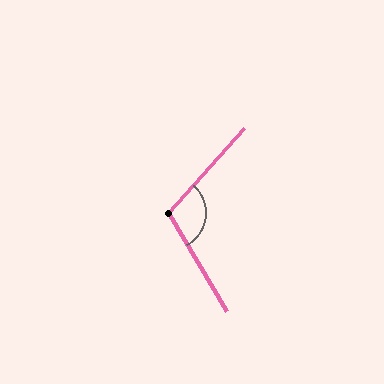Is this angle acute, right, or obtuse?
It is obtuse.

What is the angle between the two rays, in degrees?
Approximately 108 degrees.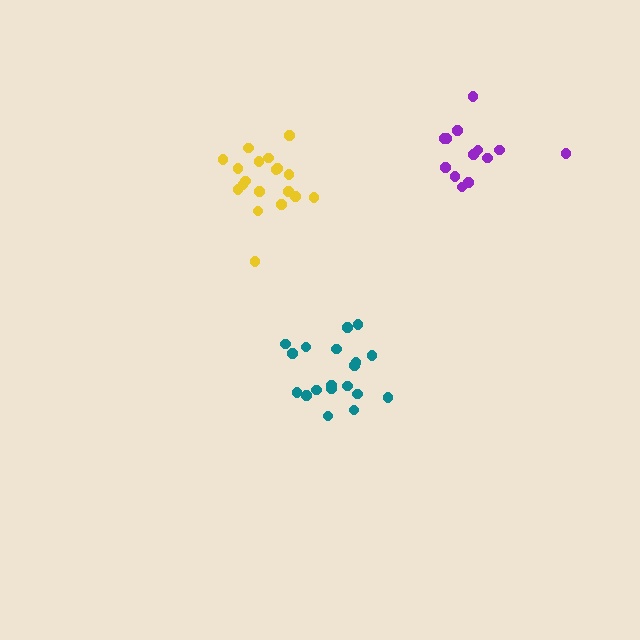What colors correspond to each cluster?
The clusters are colored: teal, purple, yellow.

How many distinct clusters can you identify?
There are 3 distinct clusters.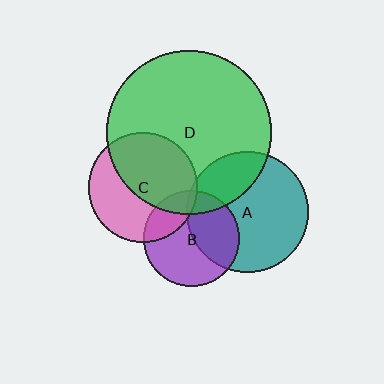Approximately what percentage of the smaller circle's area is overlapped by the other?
Approximately 25%.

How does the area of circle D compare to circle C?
Approximately 2.3 times.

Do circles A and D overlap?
Yes.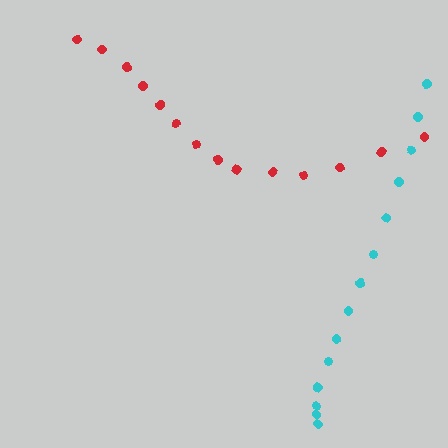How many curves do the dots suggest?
There are 2 distinct paths.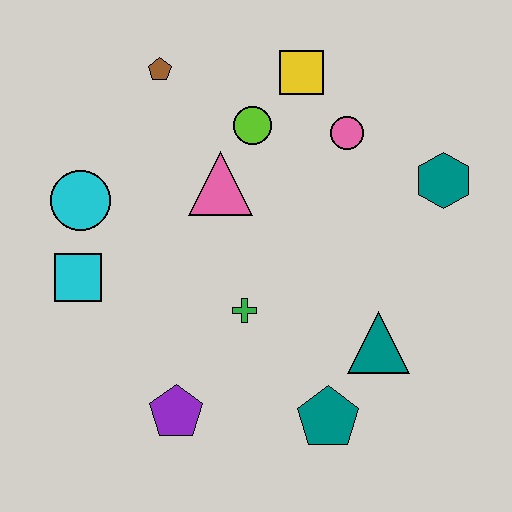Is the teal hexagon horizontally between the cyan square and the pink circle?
No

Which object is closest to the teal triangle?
The teal pentagon is closest to the teal triangle.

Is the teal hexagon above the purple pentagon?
Yes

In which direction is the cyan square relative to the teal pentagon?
The cyan square is to the left of the teal pentagon.